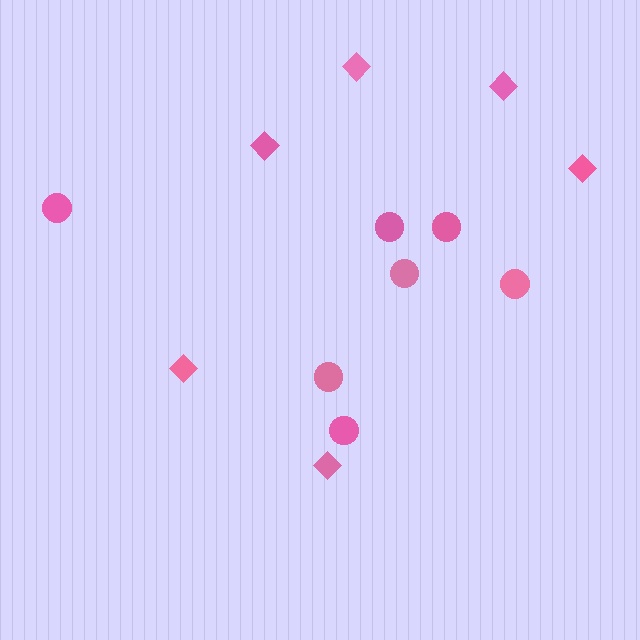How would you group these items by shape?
There are 2 groups: one group of diamonds (6) and one group of circles (7).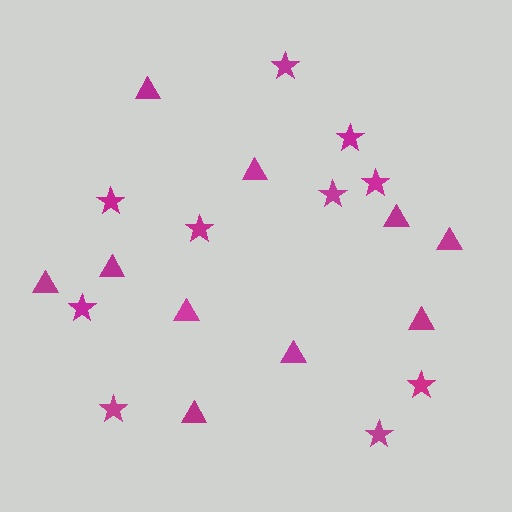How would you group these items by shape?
There are 2 groups: one group of stars (10) and one group of triangles (10).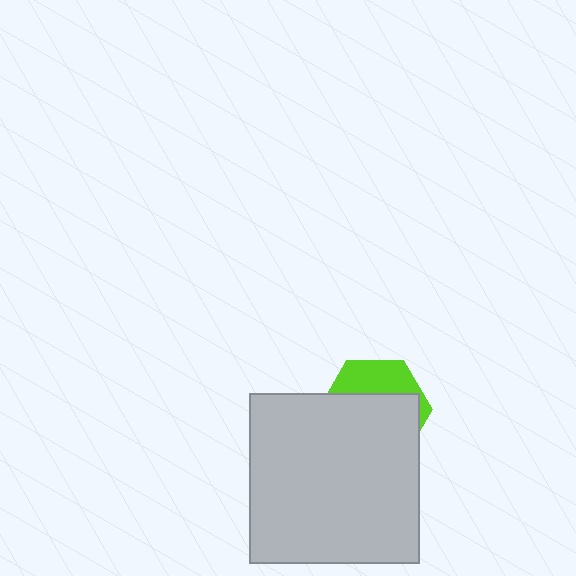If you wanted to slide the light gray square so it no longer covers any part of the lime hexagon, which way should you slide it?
Slide it down — that is the most direct way to separate the two shapes.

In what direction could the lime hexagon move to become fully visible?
The lime hexagon could move up. That would shift it out from behind the light gray square entirely.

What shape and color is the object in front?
The object in front is a light gray square.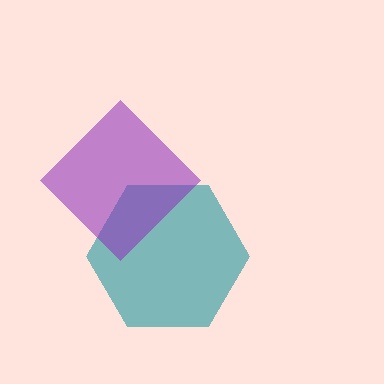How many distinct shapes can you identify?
There are 2 distinct shapes: a teal hexagon, a purple diamond.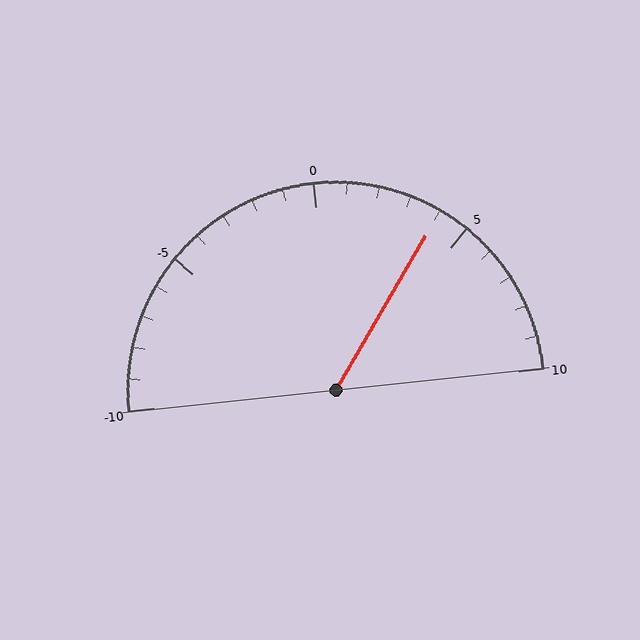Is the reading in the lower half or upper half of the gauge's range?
The reading is in the upper half of the range (-10 to 10).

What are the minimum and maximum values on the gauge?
The gauge ranges from -10 to 10.